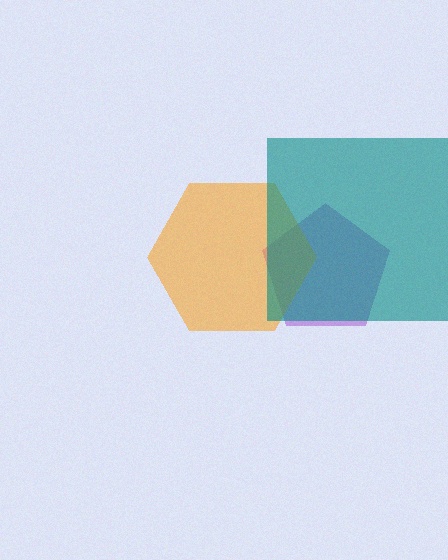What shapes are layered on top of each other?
The layered shapes are: a purple pentagon, an orange hexagon, a teal square.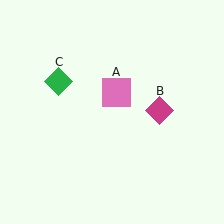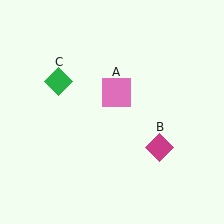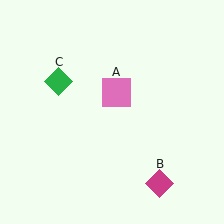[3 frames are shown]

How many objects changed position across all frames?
1 object changed position: magenta diamond (object B).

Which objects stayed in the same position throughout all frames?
Pink square (object A) and green diamond (object C) remained stationary.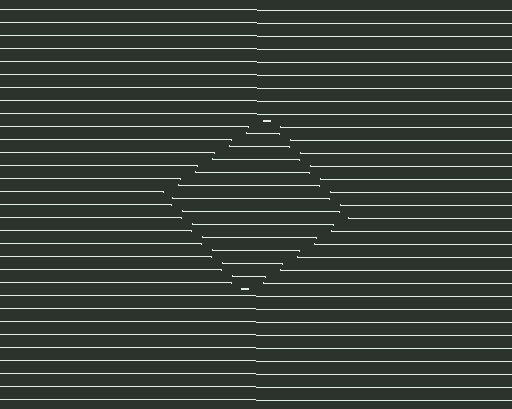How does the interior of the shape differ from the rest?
The interior of the shape contains the same grating, shifted by half a period — the contour is defined by the phase discontinuity where line-ends from the inner and outer gratings abut.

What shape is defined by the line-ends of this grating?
An illusory square. The interior of the shape contains the same grating, shifted by half a period — the contour is defined by the phase discontinuity where line-ends from the inner and outer gratings abut.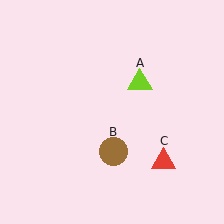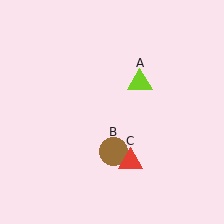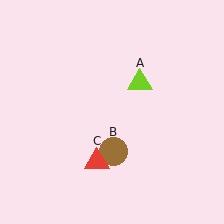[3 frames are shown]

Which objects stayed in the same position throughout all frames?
Lime triangle (object A) and brown circle (object B) remained stationary.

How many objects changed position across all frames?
1 object changed position: red triangle (object C).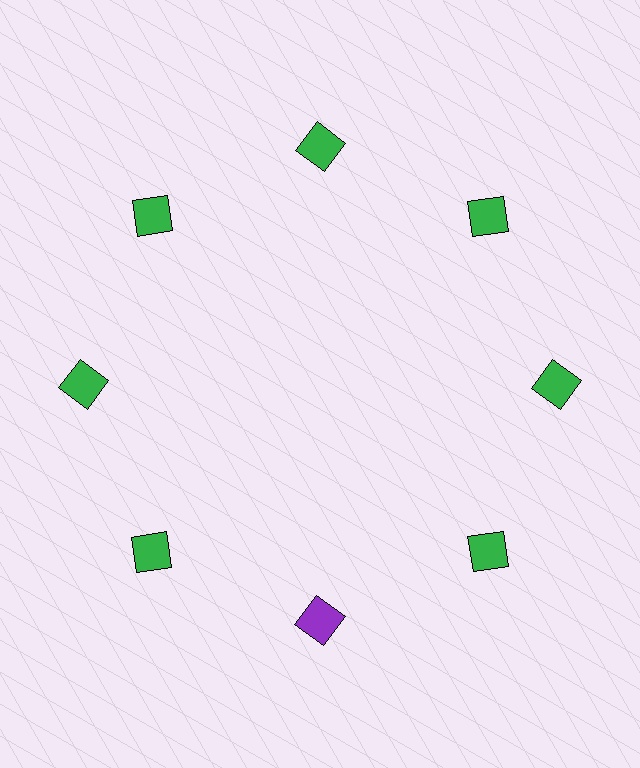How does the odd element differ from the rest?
It has a different color: purple instead of green.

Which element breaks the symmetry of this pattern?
The purple square at roughly the 6 o'clock position breaks the symmetry. All other shapes are green squares.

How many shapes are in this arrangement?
There are 8 shapes arranged in a ring pattern.